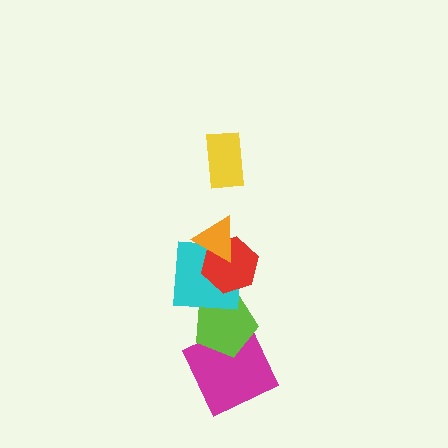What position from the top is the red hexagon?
The red hexagon is 3rd from the top.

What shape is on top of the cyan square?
The red hexagon is on top of the cyan square.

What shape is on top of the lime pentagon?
The cyan square is on top of the lime pentagon.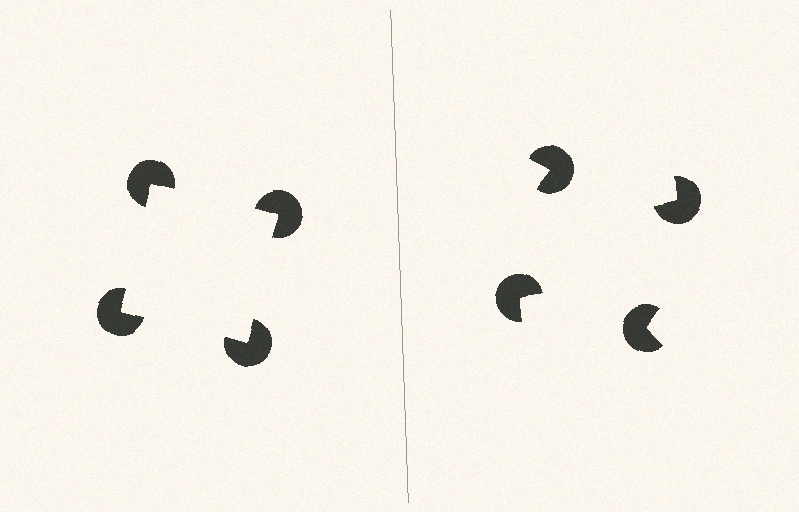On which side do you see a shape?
An illusory square appears on the left side. On the right side the wedge cuts are rotated, so no coherent shape forms.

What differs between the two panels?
The pac-man discs are positioned identically on both sides; only the wedge orientations differ. On the left they align to a square; on the right they are misaligned.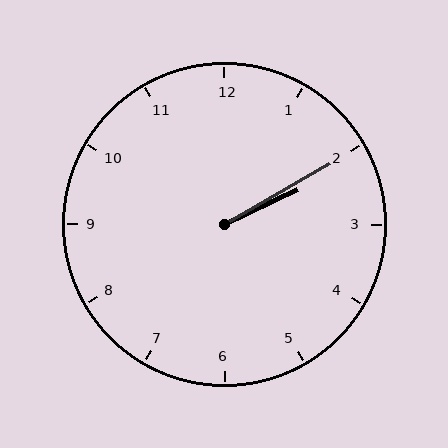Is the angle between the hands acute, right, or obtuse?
It is acute.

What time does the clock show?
2:10.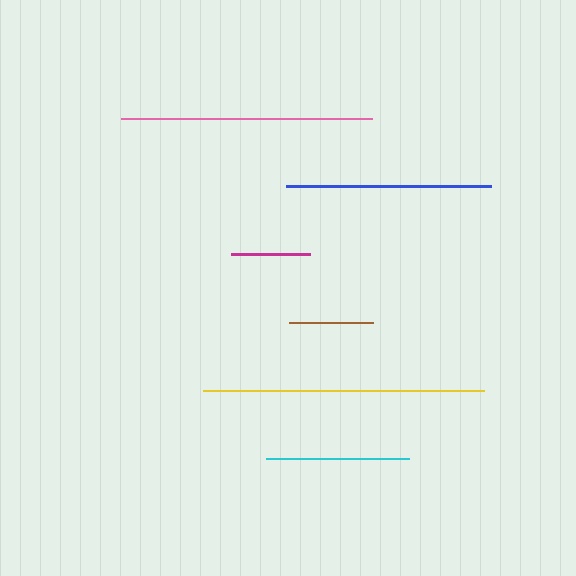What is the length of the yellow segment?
The yellow segment is approximately 281 pixels long.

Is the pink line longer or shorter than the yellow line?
The yellow line is longer than the pink line.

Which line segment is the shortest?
The magenta line is the shortest at approximately 79 pixels.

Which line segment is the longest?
The yellow line is the longest at approximately 281 pixels.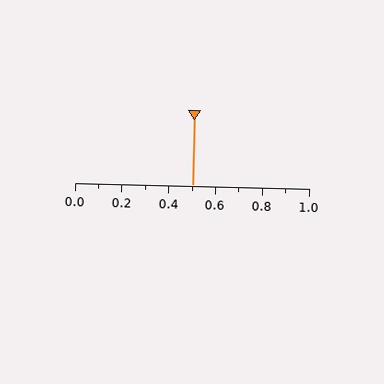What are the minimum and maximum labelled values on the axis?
The axis runs from 0.0 to 1.0.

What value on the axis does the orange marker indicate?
The marker indicates approximately 0.5.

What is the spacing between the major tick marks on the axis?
The major ticks are spaced 0.2 apart.